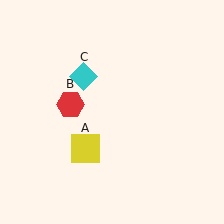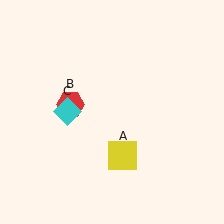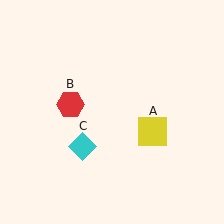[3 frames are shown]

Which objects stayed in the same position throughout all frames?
Red hexagon (object B) remained stationary.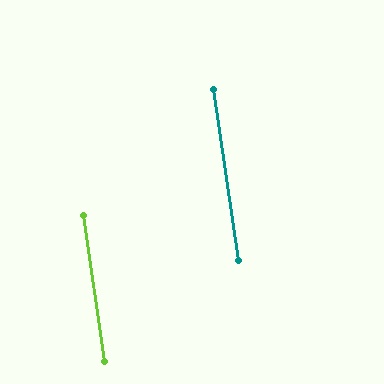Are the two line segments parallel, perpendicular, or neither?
Parallel — their directions differ by only 0.0°.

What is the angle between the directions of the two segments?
Approximately 0 degrees.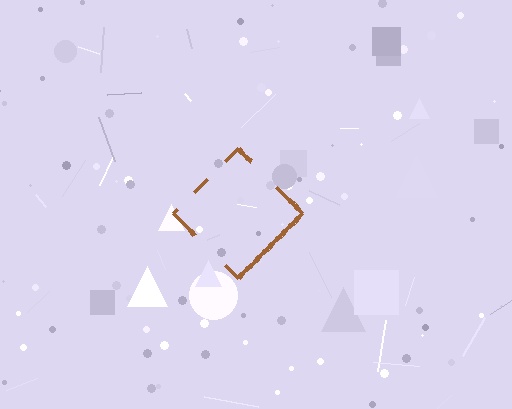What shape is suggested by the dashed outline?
The dashed outline suggests a diamond.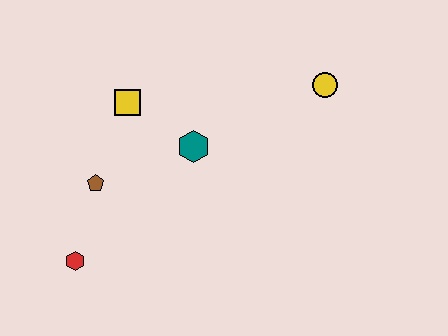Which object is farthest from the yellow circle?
The red hexagon is farthest from the yellow circle.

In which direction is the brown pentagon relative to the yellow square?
The brown pentagon is below the yellow square.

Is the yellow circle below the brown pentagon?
No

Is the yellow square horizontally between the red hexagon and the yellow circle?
Yes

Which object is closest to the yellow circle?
The teal hexagon is closest to the yellow circle.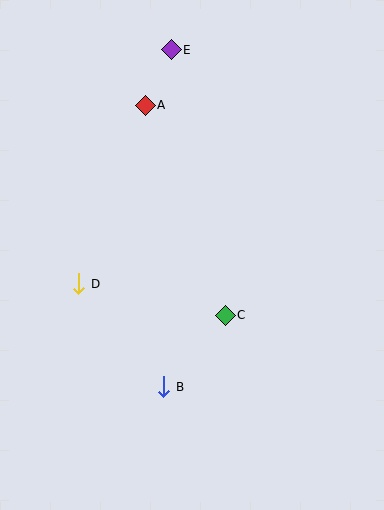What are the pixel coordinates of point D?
Point D is at (79, 284).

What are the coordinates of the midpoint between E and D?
The midpoint between E and D is at (125, 167).